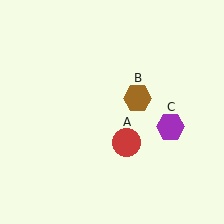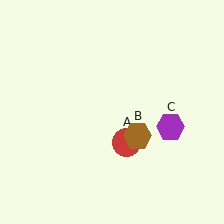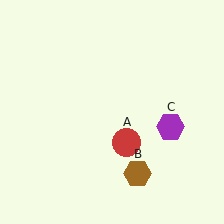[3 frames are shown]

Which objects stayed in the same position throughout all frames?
Red circle (object A) and purple hexagon (object C) remained stationary.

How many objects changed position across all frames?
1 object changed position: brown hexagon (object B).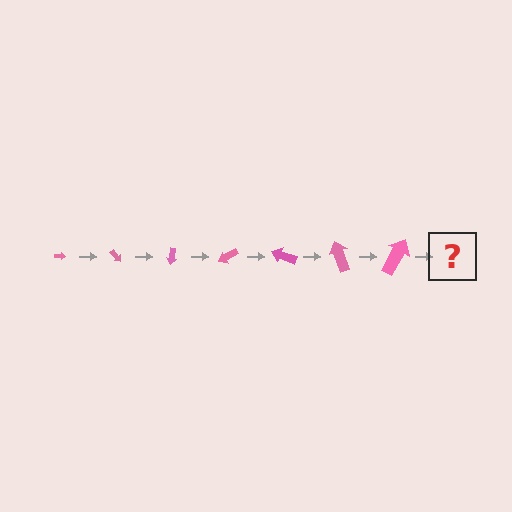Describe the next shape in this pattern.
It should be an arrow, larger than the previous one and rotated 350 degrees from the start.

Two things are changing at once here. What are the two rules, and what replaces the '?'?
The two rules are that the arrow grows larger each step and it rotates 50 degrees each step. The '?' should be an arrow, larger than the previous one and rotated 350 degrees from the start.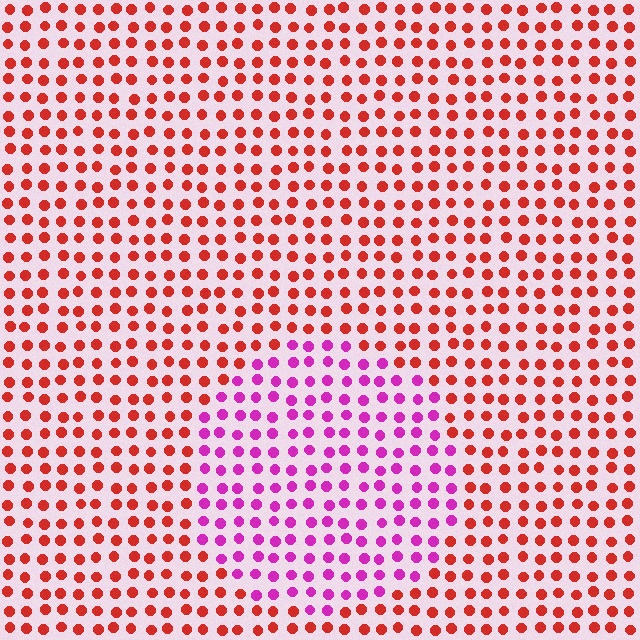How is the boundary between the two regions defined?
The boundary is defined purely by a slight shift in hue (about 54 degrees). Spacing, size, and orientation are identical on both sides.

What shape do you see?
I see a circle.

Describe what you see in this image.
The image is filled with small red elements in a uniform arrangement. A circle-shaped region is visible where the elements are tinted to a slightly different hue, forming a subtle color boundary.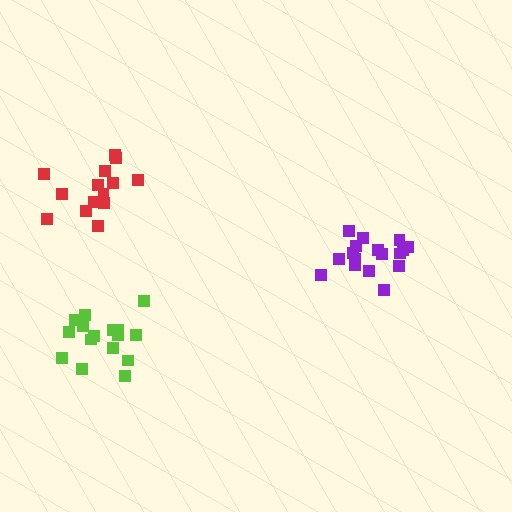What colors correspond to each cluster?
The clusters are colored: purple, red, lime.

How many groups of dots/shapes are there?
There are 3 groups.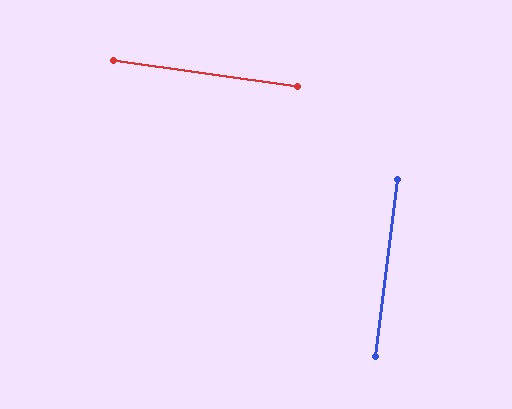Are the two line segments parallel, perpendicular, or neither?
Perpendicular — they meet at approximately 89°.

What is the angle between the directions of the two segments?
Approximately 89 degrees.